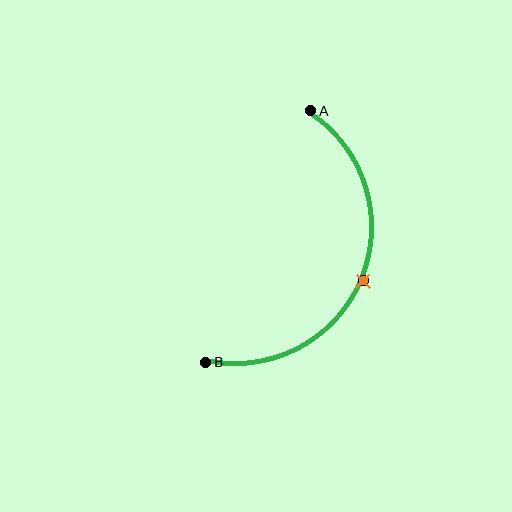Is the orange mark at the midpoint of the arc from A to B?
Yes. The orange mark lies on the arc at equal arc-length from both A and B — it is the arc midpoint.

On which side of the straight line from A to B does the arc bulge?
The arc bulges to the right of the straight line connecting A and B.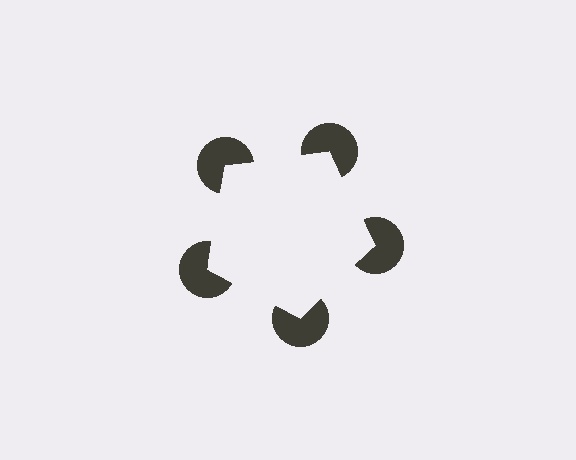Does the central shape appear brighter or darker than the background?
It typically appears slightly brighter than the background, even though no actual brightness change is drawn.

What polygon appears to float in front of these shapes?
An illusory pentagon — its edges are inferred from the aligned wedge cuts in the pac-man discs, not physically drawn.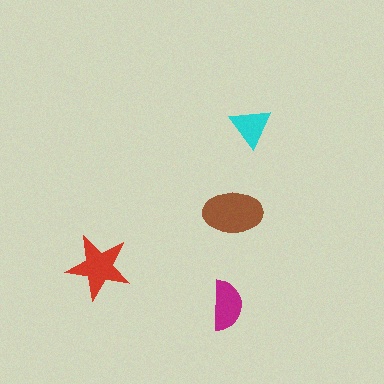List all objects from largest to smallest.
The brown ellipse, the red star, the magenta semicircle, the cyan triangle.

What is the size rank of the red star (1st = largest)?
2nd.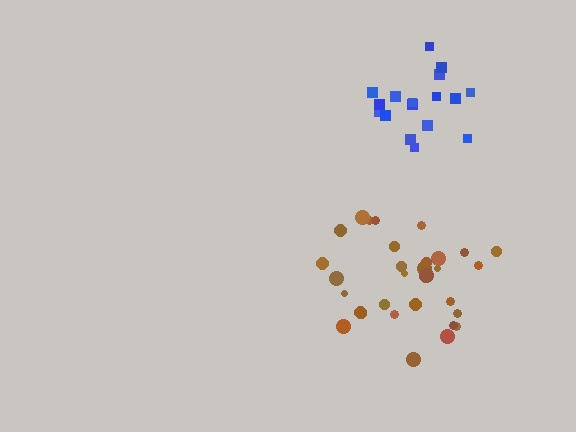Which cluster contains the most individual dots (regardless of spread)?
Brown (32).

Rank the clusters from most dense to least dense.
blue, brown.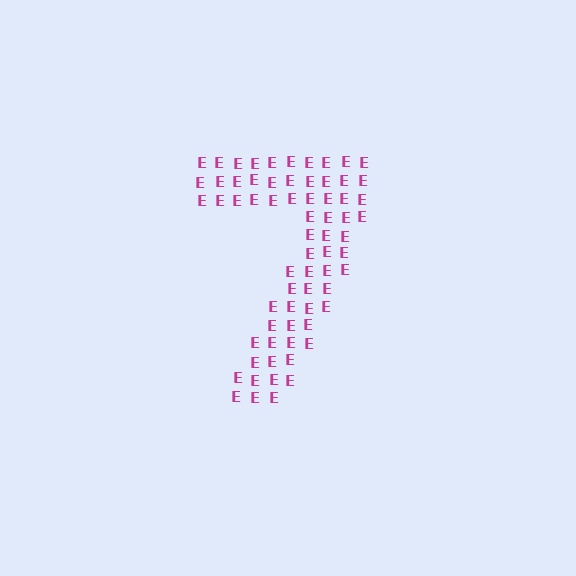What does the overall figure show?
The overall figure shows the digit 7.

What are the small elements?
The small elements are letter E's.